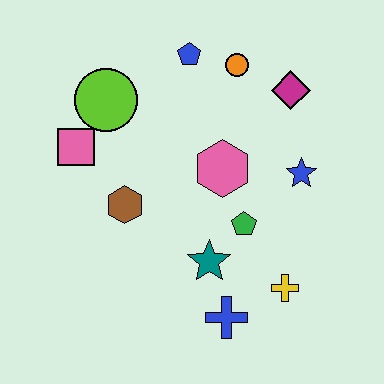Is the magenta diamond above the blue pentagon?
No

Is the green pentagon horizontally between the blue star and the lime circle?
Yes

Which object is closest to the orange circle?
The blue pentagon is closest to the orange circle.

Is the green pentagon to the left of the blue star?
Yes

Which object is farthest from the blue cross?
The blue pentagon is farthest from the blue cross.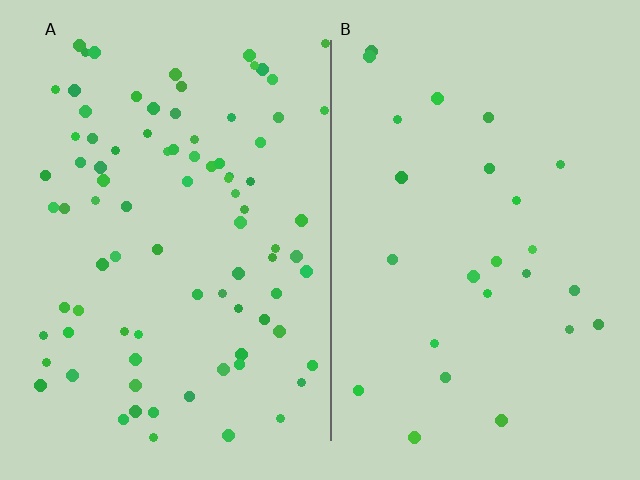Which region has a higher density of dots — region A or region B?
A (the left).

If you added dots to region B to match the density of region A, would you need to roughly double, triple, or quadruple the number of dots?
Approximately triple.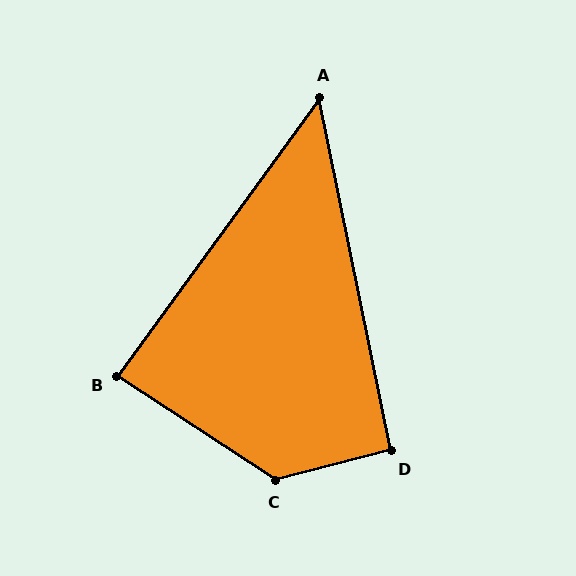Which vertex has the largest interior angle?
C, at approximately 132 degrees.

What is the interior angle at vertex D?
Approximately 93 degrees (approximately right).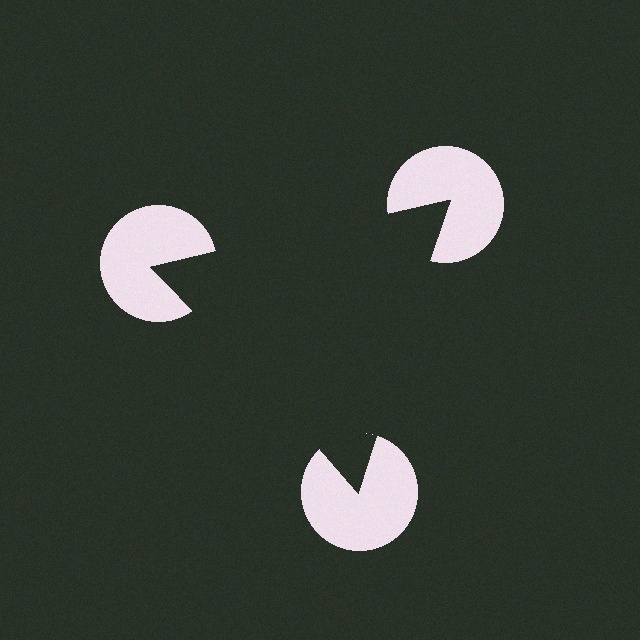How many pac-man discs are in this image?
There are 3 — one at each vertex of the illusory triangle.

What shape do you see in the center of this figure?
An illusory triangle — its edges are inferred from the aligned wedge cuts in the pac-man discs, not physically drawn.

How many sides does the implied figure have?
3 sides.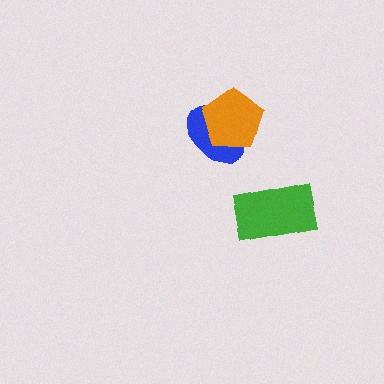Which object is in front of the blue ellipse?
The orange pentagon is in front of the blue ellipse.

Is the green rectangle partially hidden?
No, no other shape covers it.